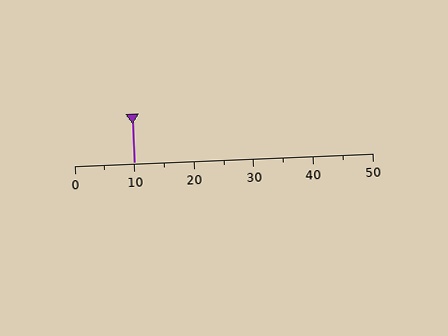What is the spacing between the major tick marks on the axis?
The major ticks are spaced 10 apart.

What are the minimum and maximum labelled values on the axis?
The axis runs from 0 to 50.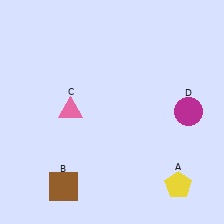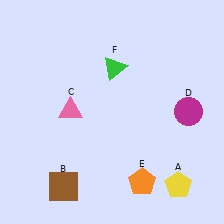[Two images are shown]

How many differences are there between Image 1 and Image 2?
There are 2 differences between the two images.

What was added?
An orange pentagon (E), a green triangle (F) were added in Image 2.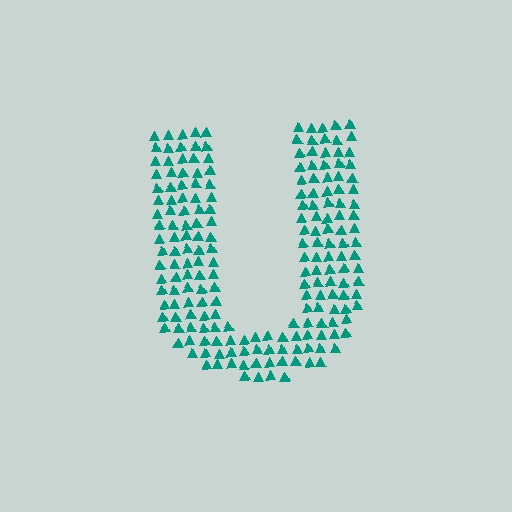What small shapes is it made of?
It is made of small triangles.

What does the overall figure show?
The overall figure shows the letter U.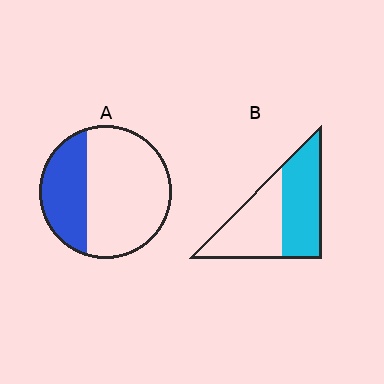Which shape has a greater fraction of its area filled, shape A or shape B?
Shape B.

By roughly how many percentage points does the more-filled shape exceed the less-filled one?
By roughly 20 percentage points (B over A).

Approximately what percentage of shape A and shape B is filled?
A is approximately 30% and B is approximately 50%.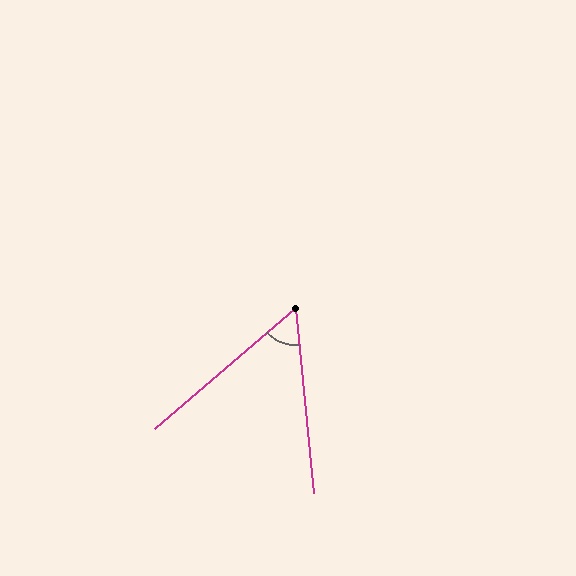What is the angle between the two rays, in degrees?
Approximately 55 degrees.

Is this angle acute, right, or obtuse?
It is acute.